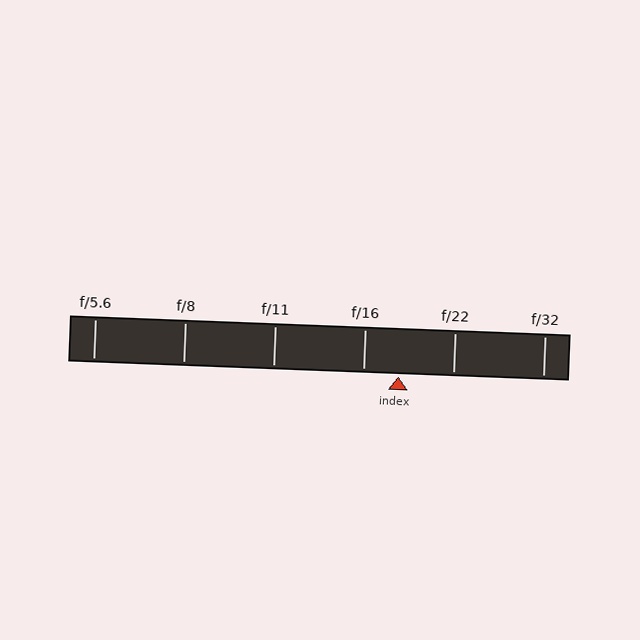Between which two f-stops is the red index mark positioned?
The index mark is between f/16 and f/22.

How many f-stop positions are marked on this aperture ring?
There are 6 f-stop positions marked.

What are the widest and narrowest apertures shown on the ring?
The widest aperture shown is f/5.6 and the narrowest is f/32.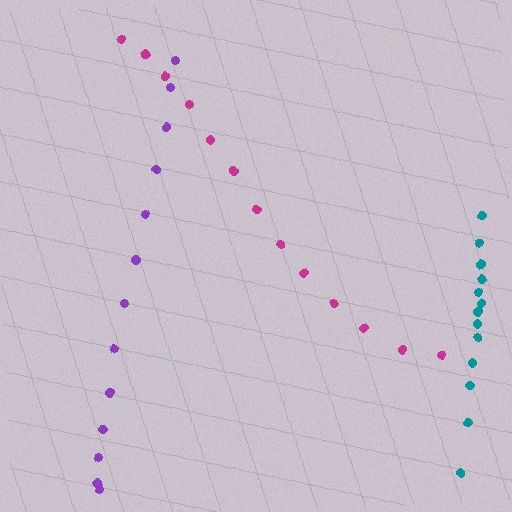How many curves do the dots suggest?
There are 3 distinct paths.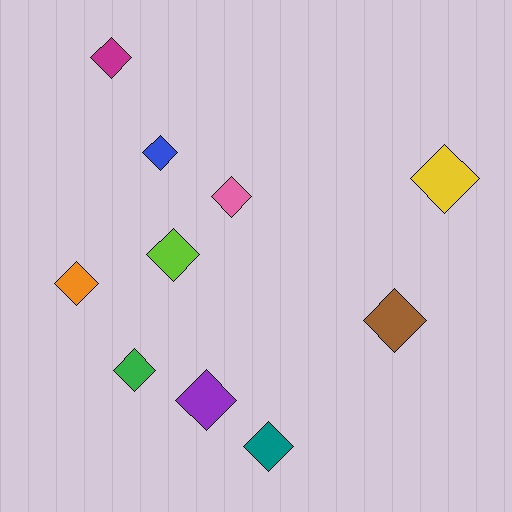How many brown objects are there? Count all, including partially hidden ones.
There is 1 brown object.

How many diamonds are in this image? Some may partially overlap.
There are 10 diamonds.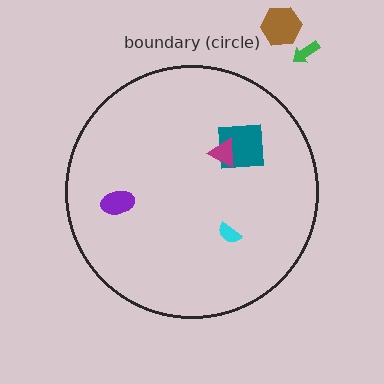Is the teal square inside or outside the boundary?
Inside.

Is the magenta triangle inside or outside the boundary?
Inside.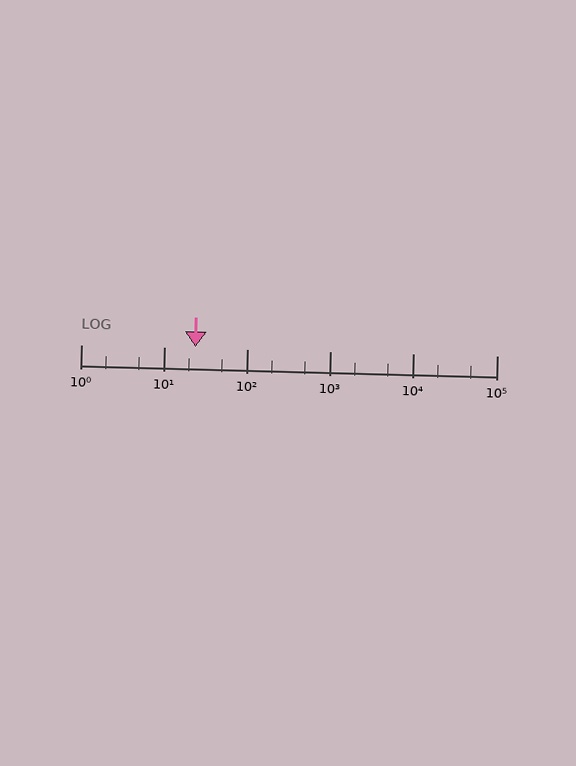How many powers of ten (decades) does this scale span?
The scale spans 5 decades, from 1 to 100000.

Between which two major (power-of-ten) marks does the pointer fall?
The pointer is between 10 and 100.